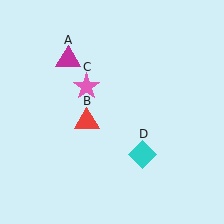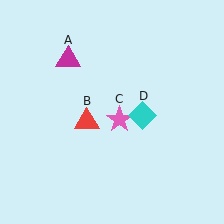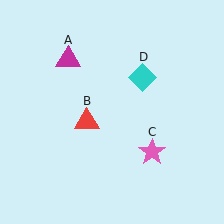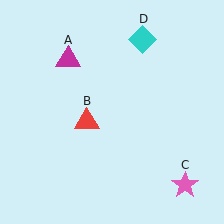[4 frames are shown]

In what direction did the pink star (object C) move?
The pink star (object C) moved down and to the right.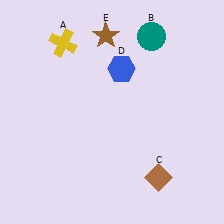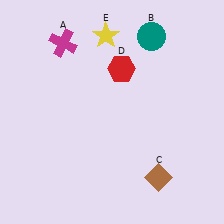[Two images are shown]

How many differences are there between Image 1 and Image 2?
There are 3 differences between the two images.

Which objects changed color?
A changed from yellow to magenta. D changed from blue to red. E changed from brown to yellow.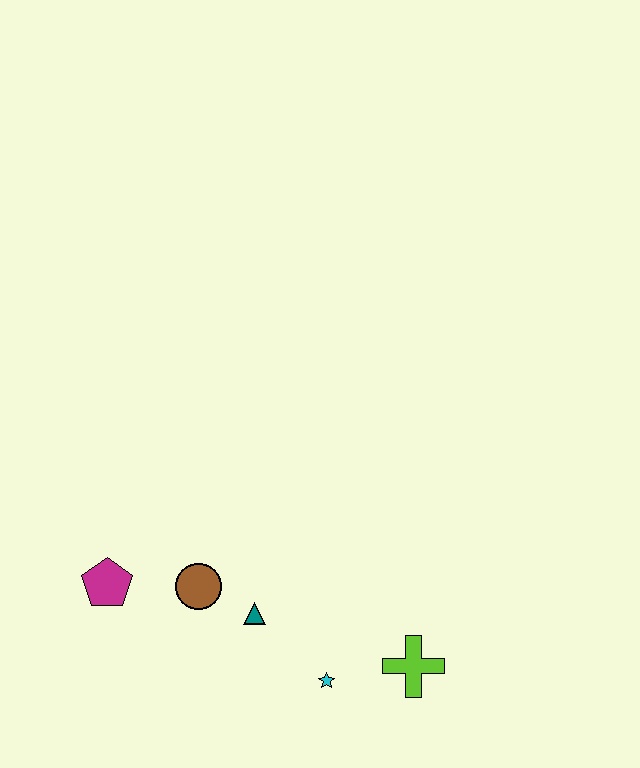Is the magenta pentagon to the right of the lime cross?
No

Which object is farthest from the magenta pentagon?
The lime cross is farthest from the magenta pentagon.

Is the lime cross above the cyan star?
Yes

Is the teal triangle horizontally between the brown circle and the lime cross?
Yes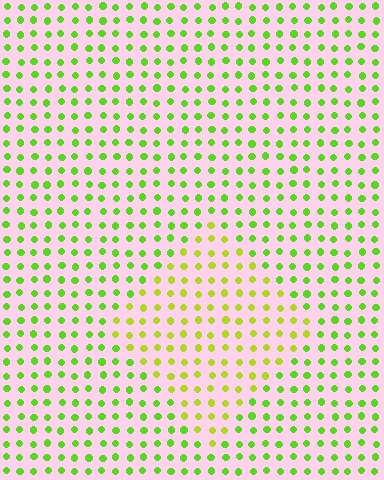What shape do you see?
I see a diamond.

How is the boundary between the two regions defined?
The boundary is defined purely by a slight shift in hue (about 29 degrees). Spacing, size, and orientation are identical on both sides.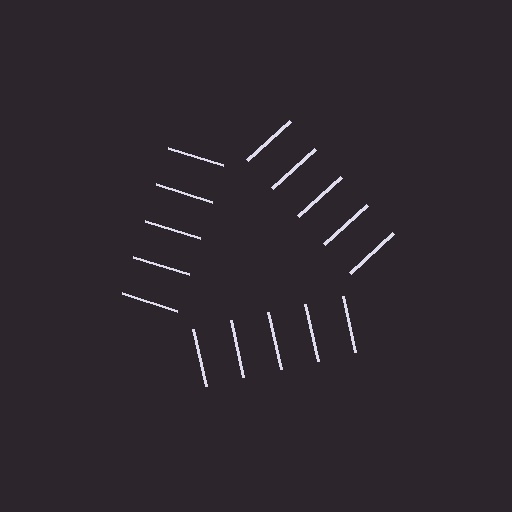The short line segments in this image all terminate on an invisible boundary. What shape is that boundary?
An illusory triangle — the line segments terminate on its edges but no continuous stroke is drawn.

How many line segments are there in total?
15 — 5 along each of the 3 edges.